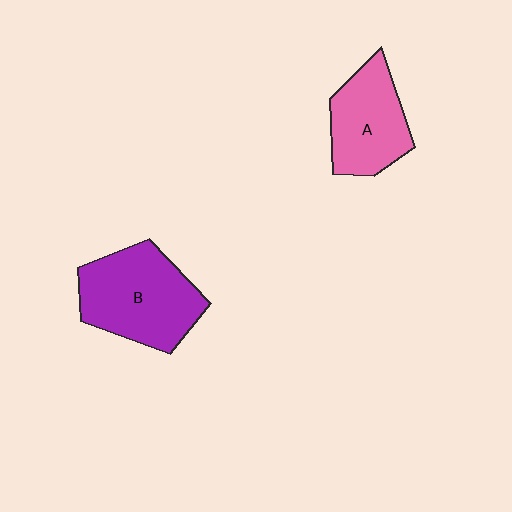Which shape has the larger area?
Shape B (purple).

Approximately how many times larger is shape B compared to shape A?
Approximately 1.3 times.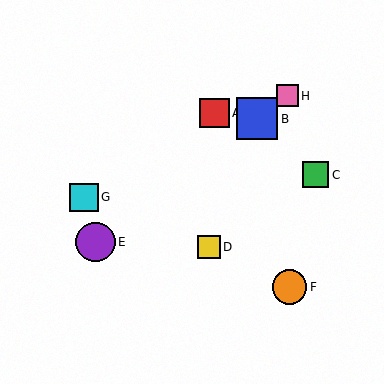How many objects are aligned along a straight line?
3 objects (B, E, H) are aligned along a straight line.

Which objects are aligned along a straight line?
Objects B, E, H are aligned along a straight line.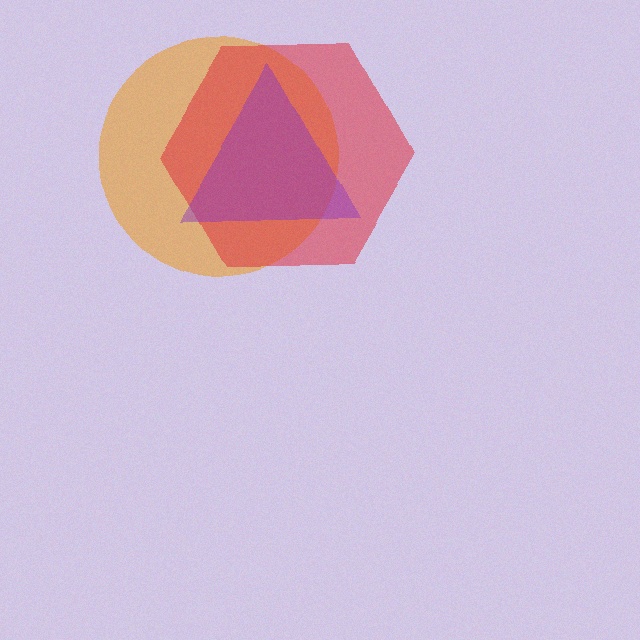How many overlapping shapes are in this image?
There are 3 overlapping shapes in the image.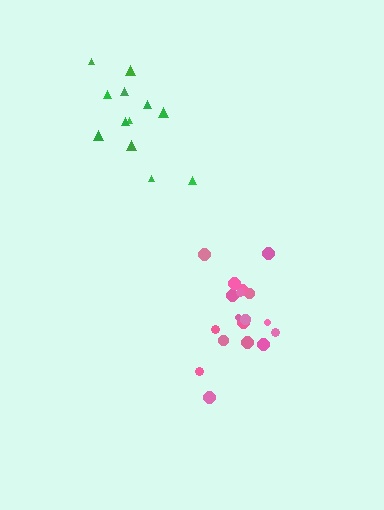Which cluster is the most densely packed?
Pink.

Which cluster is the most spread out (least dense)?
Green.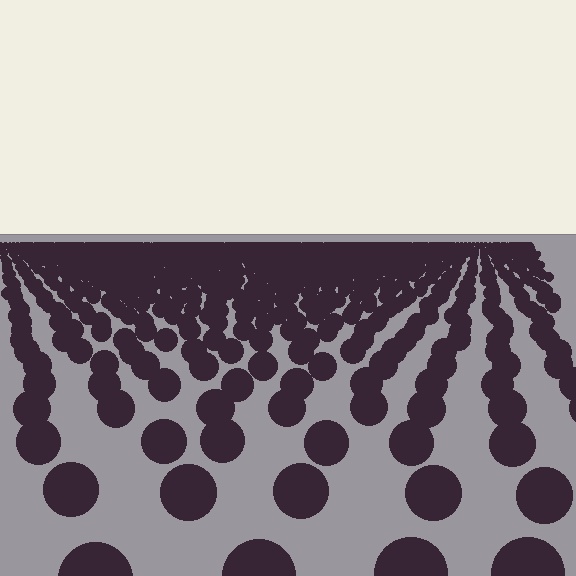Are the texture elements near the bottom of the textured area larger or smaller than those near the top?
Larger. Near the bottom, elements are closer to the viewer and appear at a bigger on-screen size.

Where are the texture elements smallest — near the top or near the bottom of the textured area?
Near the top.